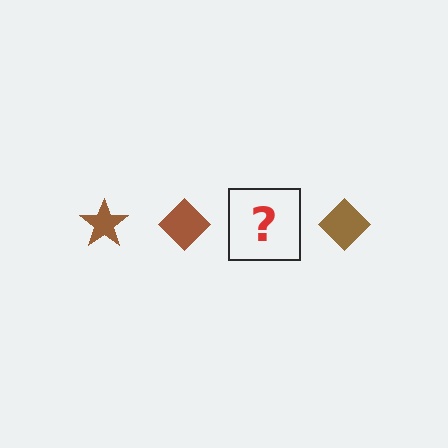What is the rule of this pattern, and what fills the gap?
The rule is that the pattern cycles through star, diamond shapes in brown. The gap should be filled with a brown star.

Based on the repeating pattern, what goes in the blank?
The blank should be a brown star.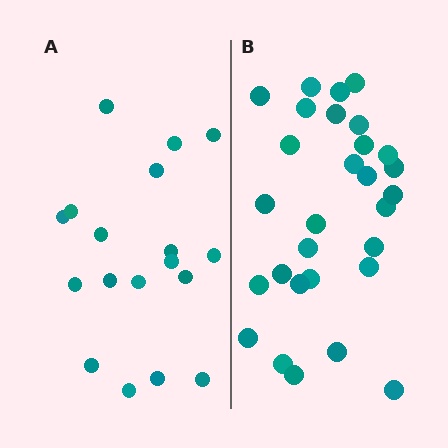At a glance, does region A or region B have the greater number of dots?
Region B (the right region) has more dots.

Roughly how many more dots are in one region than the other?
Region B has roughly 12 or so more dots than region A.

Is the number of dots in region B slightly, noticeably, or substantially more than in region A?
Region B has substantially more. The ratio is roughly 1.6 to 1.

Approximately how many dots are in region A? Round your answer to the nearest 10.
About 20 dots. (The exact count is 18, which rounds to 20.)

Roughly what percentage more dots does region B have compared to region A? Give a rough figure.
About 60% more.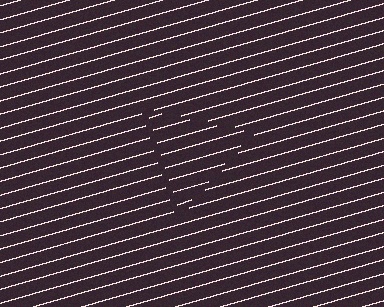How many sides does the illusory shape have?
3 sides — the line-ends trace a triangle.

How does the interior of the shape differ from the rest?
The interior of the shape contains the same grating, shifted by half a period — the contour is defined by the phase discontinuity where line-ends from the inner and outer gratings abut.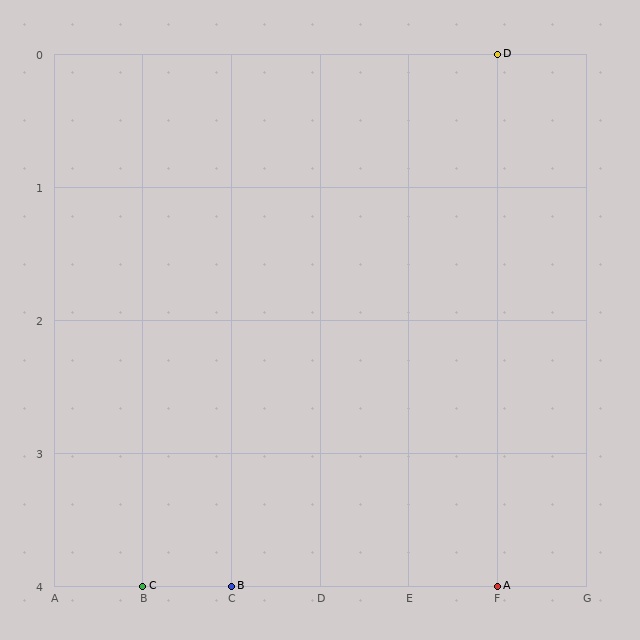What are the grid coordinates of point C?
Point C is at grid coordinates (B, 4).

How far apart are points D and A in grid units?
Points D and A are 4 rows apart.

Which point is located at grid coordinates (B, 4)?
Point C is at (B, 4).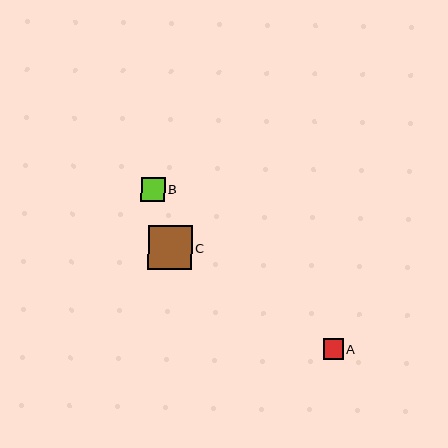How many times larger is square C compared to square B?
Square C is approximately 1.8 times the size of square B.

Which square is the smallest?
Square A is the smallest with a size of approximately 20 pixels.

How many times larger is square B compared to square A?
Square B is approximately 1.2 times the size of square A.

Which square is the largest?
Square C is the largest with a size of approximately 44 pixels.